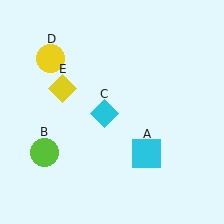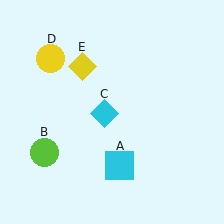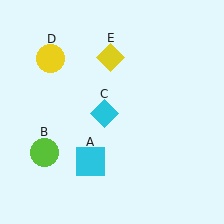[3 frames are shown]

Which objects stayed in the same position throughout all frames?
Lime circle (object B) and cyan diamond (object C) and yellow circle (object D) remained stationary.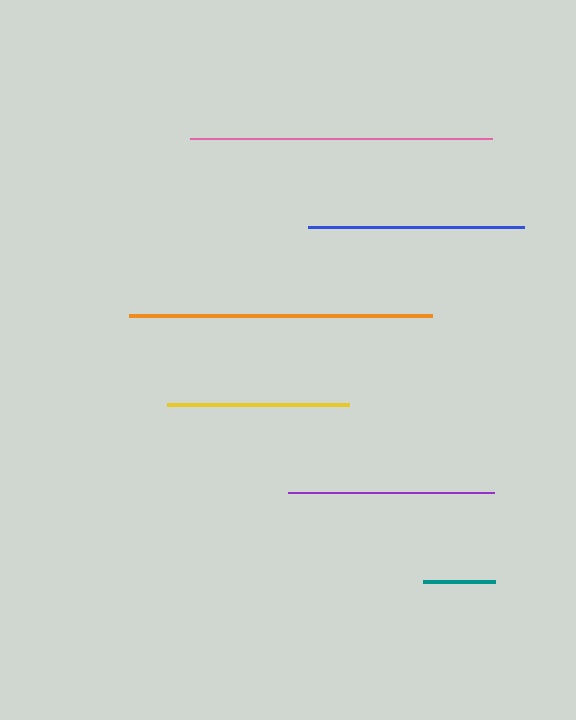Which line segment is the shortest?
The teal line is the shortest at approximately 71 pixels.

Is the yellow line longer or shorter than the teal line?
The yellow line is longer than the teal line.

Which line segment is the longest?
The orange line is the longest at approximately 303 pixels.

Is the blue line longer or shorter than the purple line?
The blue line is longer than the purple line.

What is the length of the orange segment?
The orange segment is approximately 303 pixels long.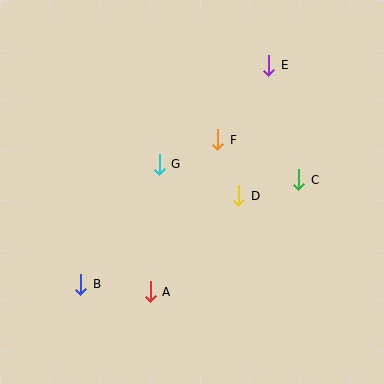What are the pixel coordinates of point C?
Point C is at (299, 180).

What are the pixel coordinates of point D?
Point D is at (239, 196).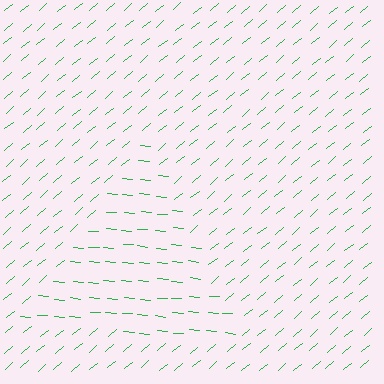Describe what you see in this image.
The image is filled with small green line segments. A triangle region in the image has lines oriented differently from the surrounding lines, creating a visible texture boundary.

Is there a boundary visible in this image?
Yes, there is a texture boundary formed by a change in line orientation.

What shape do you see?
I see a triangle.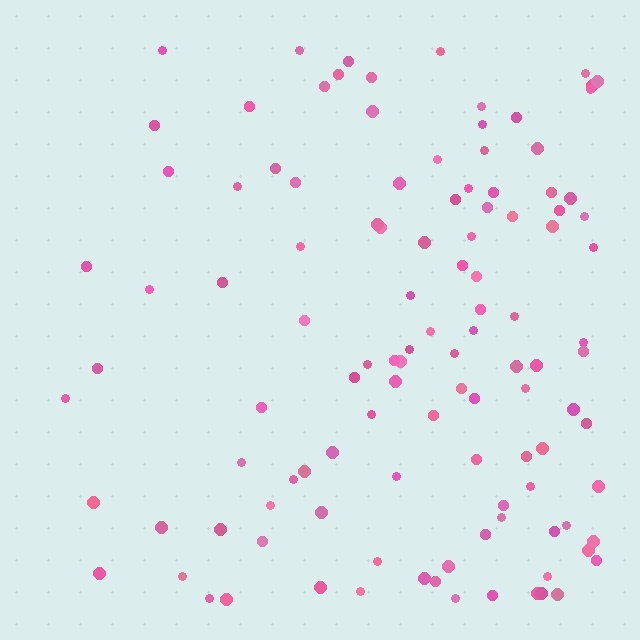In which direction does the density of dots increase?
From left to right, with the right side densest.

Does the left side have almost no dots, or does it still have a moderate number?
Still a moderate number, just noticeably fewer than the right.